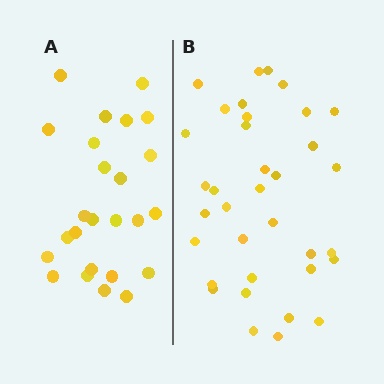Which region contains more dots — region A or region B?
Region B (the right region) has more dots.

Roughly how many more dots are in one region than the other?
Region B has roughly 10 or so more dots than region A.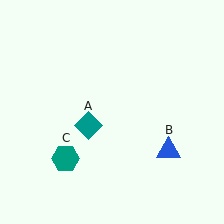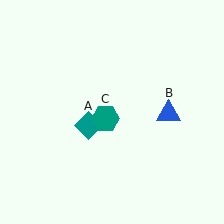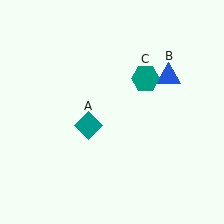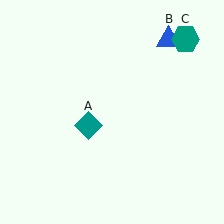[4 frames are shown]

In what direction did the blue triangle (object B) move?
The blue triangle (object B) moved up.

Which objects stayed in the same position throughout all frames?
Teal diamond (object A) remained stationary.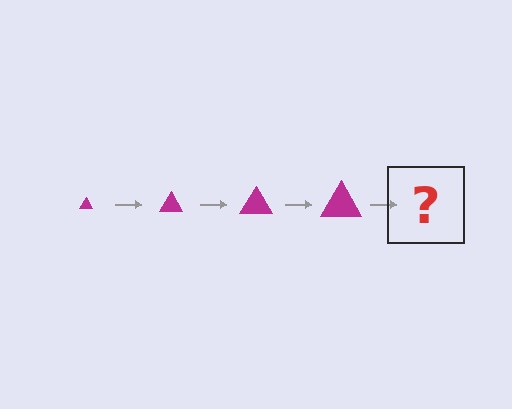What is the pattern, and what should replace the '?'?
The pattern is that the triangle gets progressively larger each step. The '?' should be a magenta triangle, larger than the previous one.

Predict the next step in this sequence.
The next step is a magenta triangle, larger than the previous one.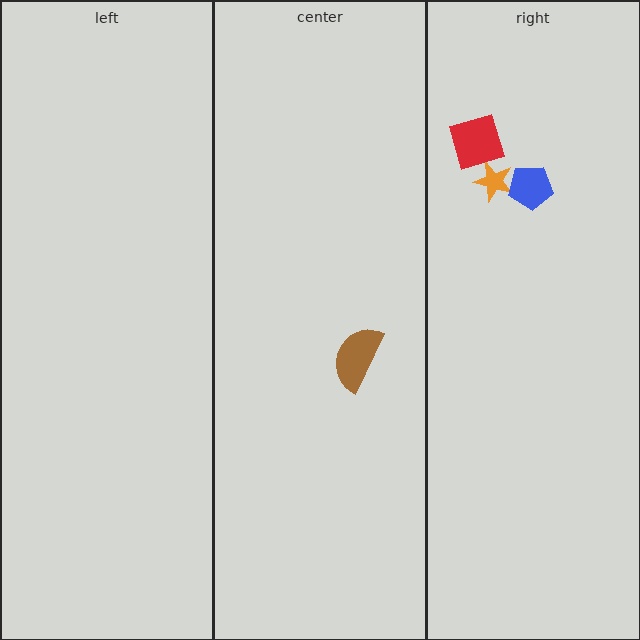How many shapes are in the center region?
1.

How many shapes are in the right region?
3.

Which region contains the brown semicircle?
The center region.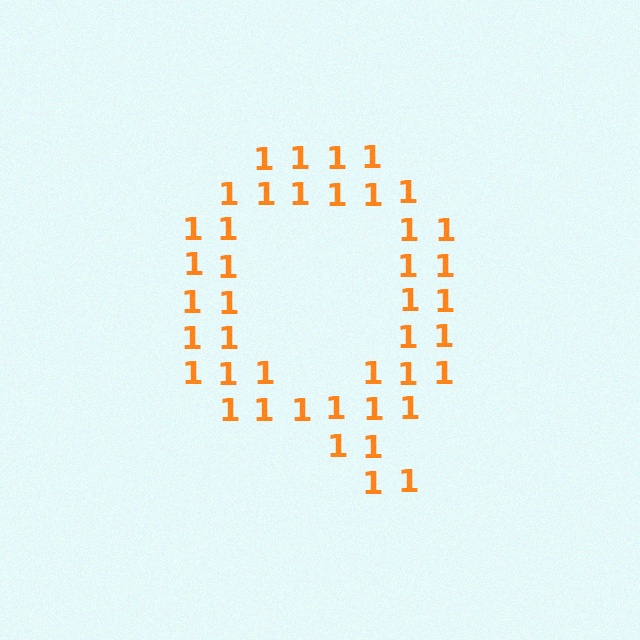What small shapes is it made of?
It is made of small digit 1's.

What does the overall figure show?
The overall figure shows the letter Q.